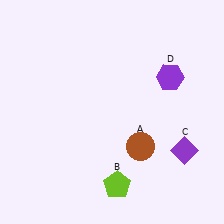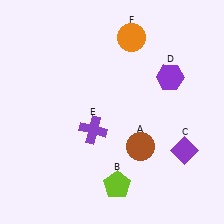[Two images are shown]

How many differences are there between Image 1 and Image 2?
There are 2 differences between the two images.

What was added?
A purple cross (E), an orange circle (F) were added in Image 2.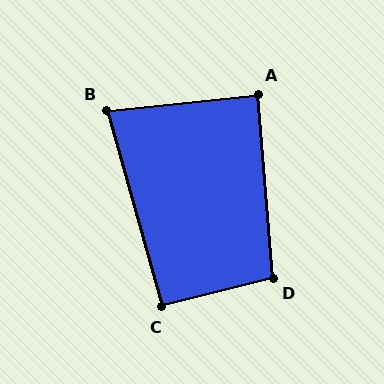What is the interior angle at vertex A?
Approximately 88 degrees (approximately right).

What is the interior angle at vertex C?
Approximately 92 degrees (approximately right).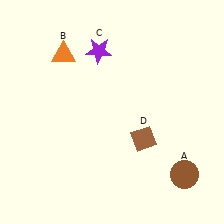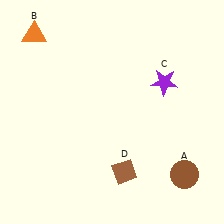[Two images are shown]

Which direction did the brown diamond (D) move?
The brown diamond (D) moved down.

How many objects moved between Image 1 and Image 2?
3 objects moved between the two images.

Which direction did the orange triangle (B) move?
The orange triangle (B) moved left.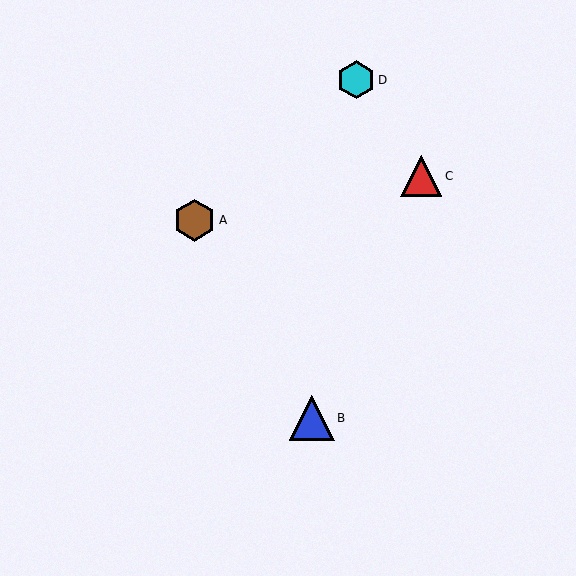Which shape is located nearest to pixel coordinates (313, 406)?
The blue triangle (labeled B) at (312, 418) is nearest to that location.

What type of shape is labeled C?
Shape C is a red triangle.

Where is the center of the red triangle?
The center of the red triangle is at (421, 176).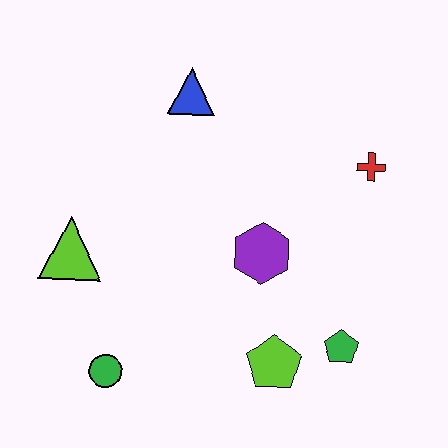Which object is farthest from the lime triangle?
The red cross is farthest from the lime triangle.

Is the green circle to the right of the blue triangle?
No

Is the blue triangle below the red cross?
No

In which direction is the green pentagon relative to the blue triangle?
The green pentagon is below the blue triangle.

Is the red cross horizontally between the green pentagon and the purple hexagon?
No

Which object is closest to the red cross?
The purple hexagon is closest to the red cross.